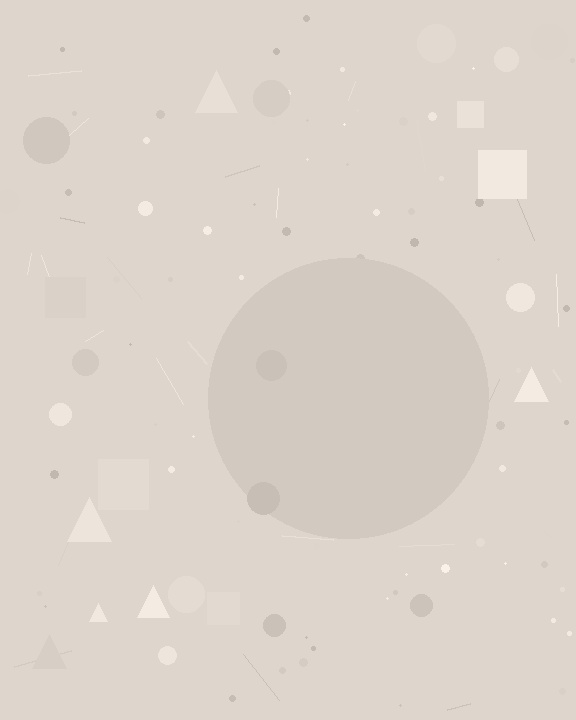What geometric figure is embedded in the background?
A circle is embedded in the background.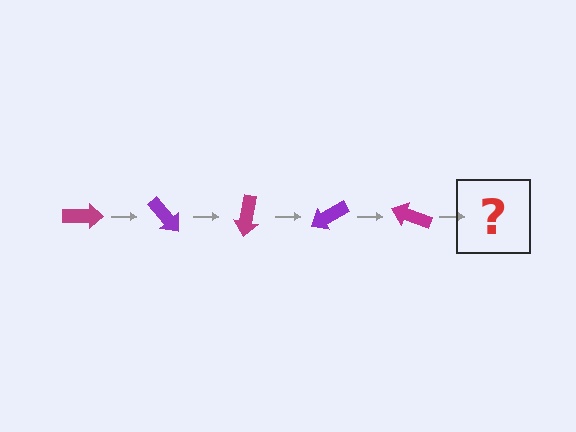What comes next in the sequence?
The next element should be a purple arrow, rotated 250 degrees from the start.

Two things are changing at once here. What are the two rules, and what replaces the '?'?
The two rules are that it rotates 50 degrees each step and the color cycles through magenta and purple. The '?' should be a purple arrow, rotated 250 degrees from the start.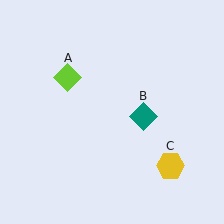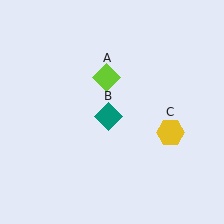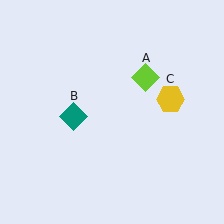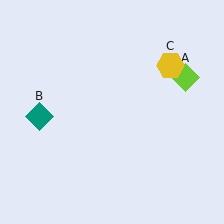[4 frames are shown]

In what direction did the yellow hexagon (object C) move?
The yellow hexagon (object C) moved up.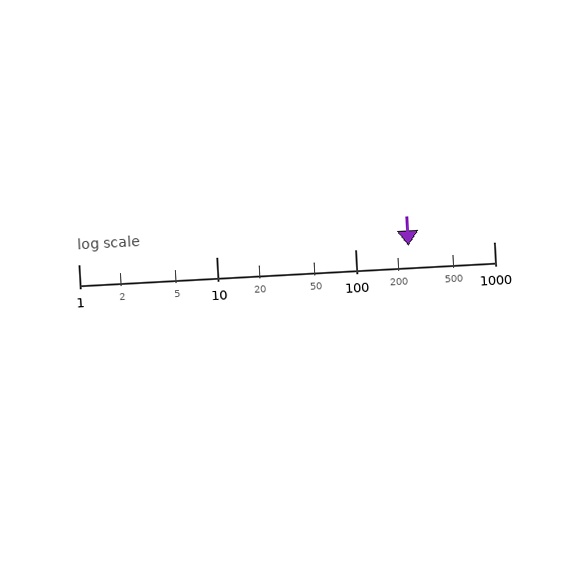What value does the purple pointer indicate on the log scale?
The pointer indicates approximately 240.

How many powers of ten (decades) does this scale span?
The scale spans 3 decades, from 1 to 1000.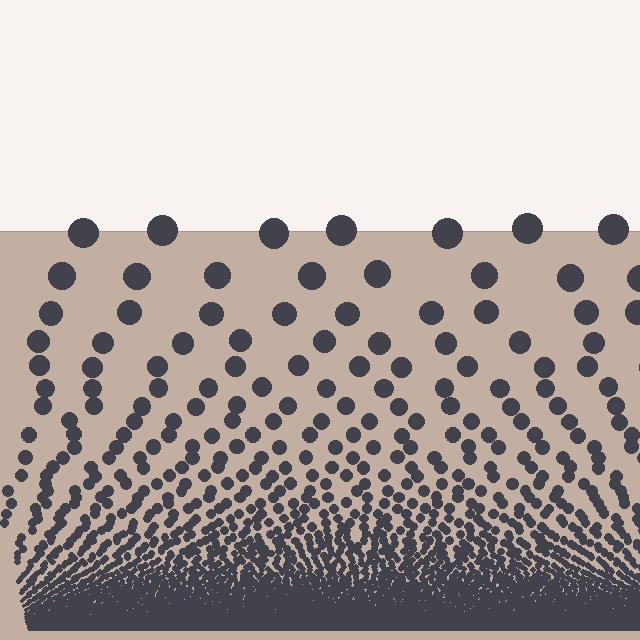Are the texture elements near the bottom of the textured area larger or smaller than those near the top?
Smaller. The gradient is inverted — elements near the bottom are smaller and denser.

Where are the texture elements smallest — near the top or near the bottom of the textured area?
Near the bottom.